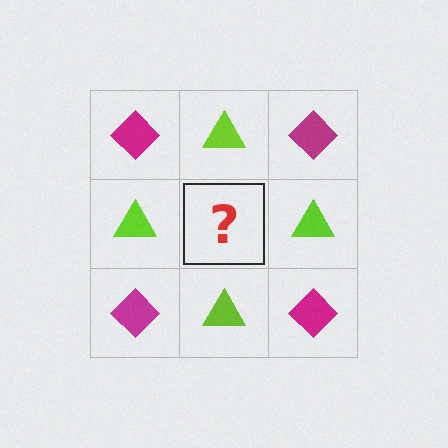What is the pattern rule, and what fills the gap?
The rule is that it alternates magenta diamond and lime triangle in a checkerboard pattern. The gap should be filled with a magenta diamond.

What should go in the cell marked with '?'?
The missing cell should contain a magenta diamond.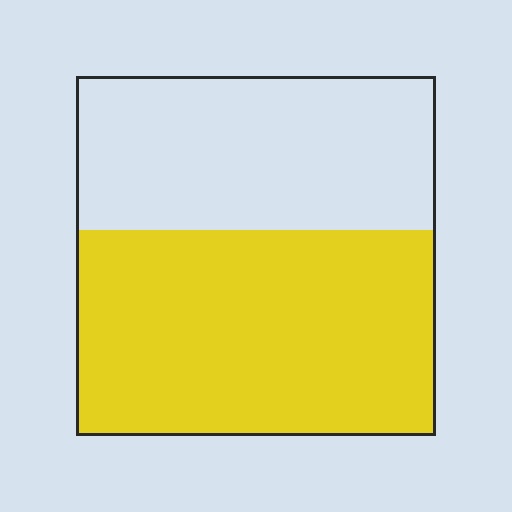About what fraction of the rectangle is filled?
About three fifths (3/5).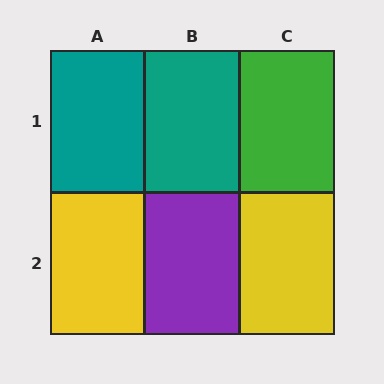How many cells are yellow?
2 cells are yellow.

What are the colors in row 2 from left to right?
Yellow, purple, yellow.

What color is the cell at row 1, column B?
Teal.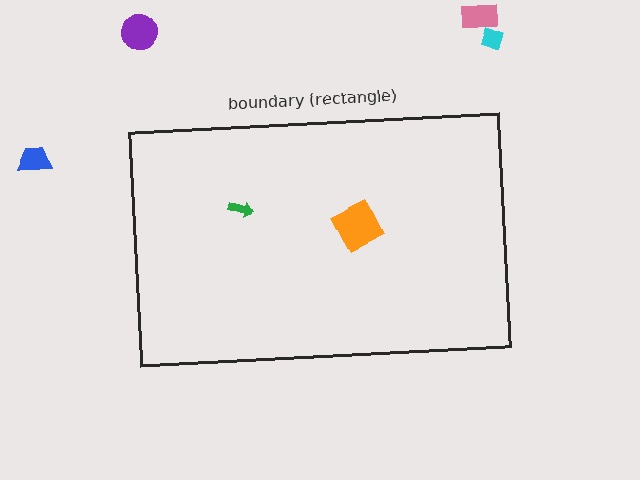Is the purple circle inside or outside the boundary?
Outside.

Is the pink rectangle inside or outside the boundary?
Outside.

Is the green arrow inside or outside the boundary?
Inside.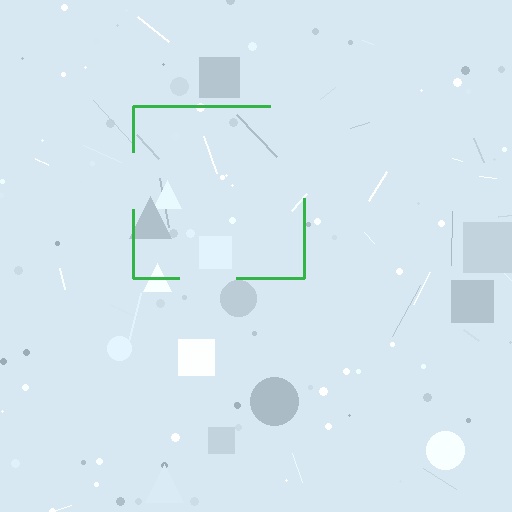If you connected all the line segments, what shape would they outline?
They would outline a square.